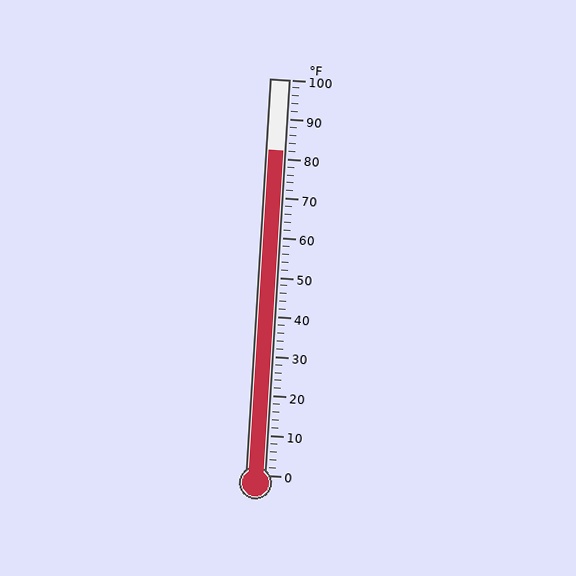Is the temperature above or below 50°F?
The temperature is above 50°F.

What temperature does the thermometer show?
The thermometer shows approximately 82°F.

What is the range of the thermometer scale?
The thermometer scale ranges from 0°F to 100°F.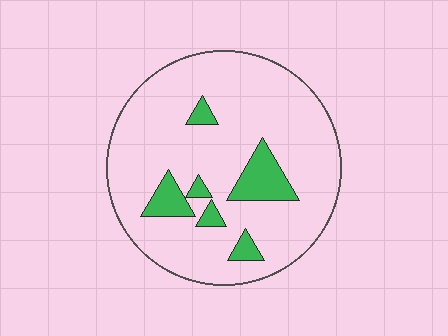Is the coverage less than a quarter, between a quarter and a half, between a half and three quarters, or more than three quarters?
Less than a quarter.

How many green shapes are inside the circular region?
6.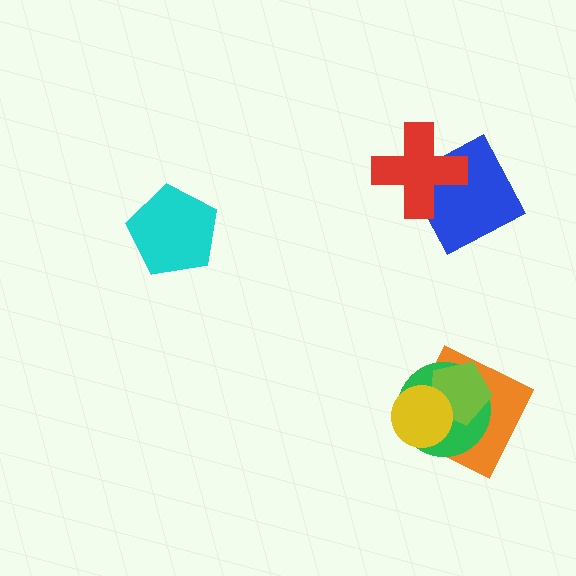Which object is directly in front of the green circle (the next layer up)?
The lime pentagon is directly in front of the green circle.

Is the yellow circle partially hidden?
No, no other shape covers it.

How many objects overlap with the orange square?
3 objects overlap with the orange square.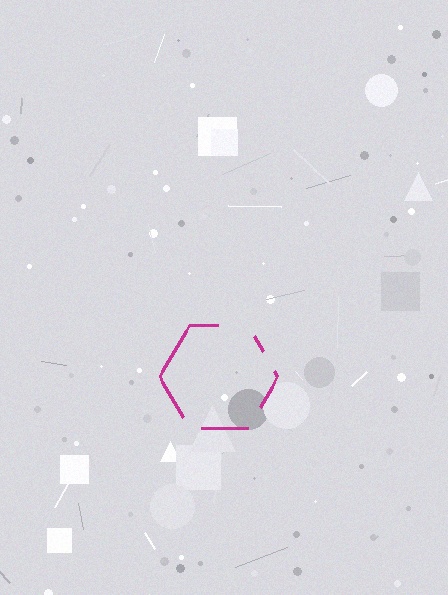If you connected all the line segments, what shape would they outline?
They would outline a hexagon.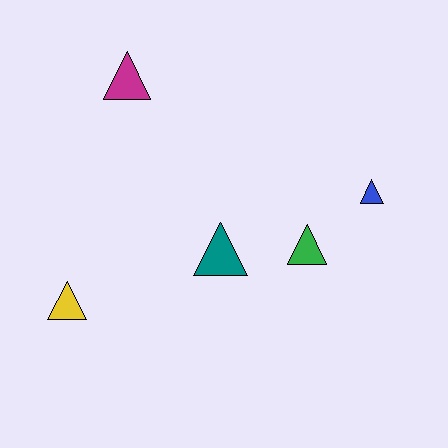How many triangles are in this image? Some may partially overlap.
There are 5 triangles.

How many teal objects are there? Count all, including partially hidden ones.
There is 1 teal object.